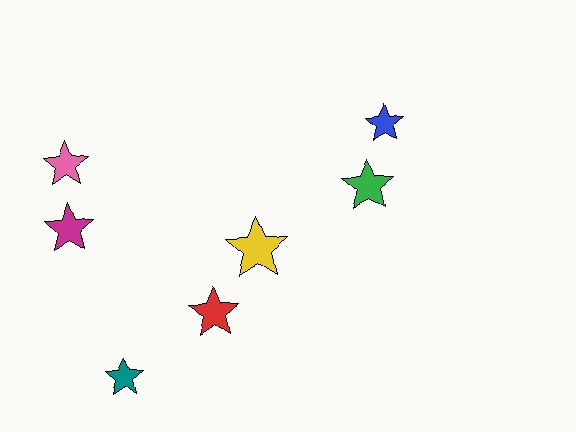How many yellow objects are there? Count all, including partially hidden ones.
There is 1 yellow object.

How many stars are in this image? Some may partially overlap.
There are 7 stars.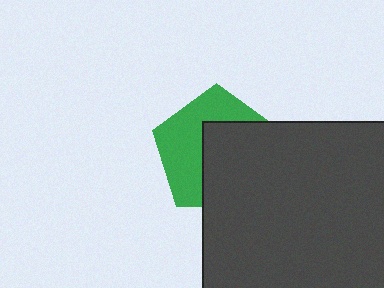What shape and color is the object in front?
The object in front is a dark gray rectangle.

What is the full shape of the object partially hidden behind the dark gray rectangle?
The partially hidden object is a green pentagon.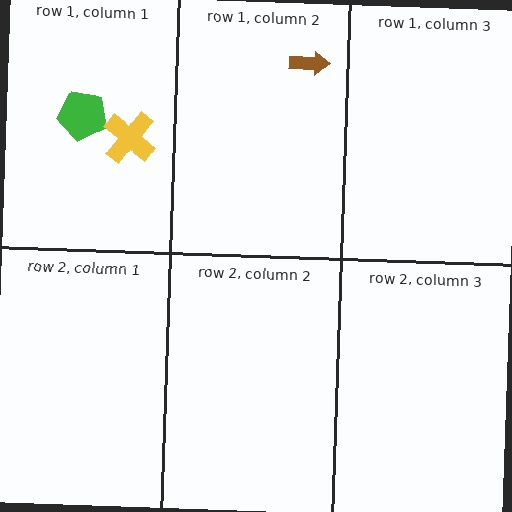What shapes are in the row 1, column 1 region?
The green pentagon, the yellow cross.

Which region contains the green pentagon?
The row 1, column 1 region.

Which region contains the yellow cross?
The row 1, column 1 region.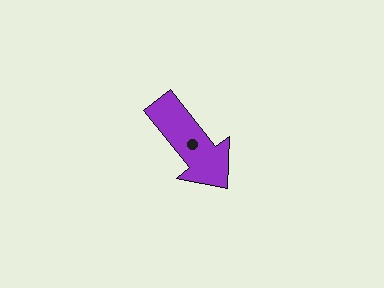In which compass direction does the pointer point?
Southeast.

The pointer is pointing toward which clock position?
Roughly 5 o'clock.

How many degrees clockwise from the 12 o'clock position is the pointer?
Approximately 141 degrees.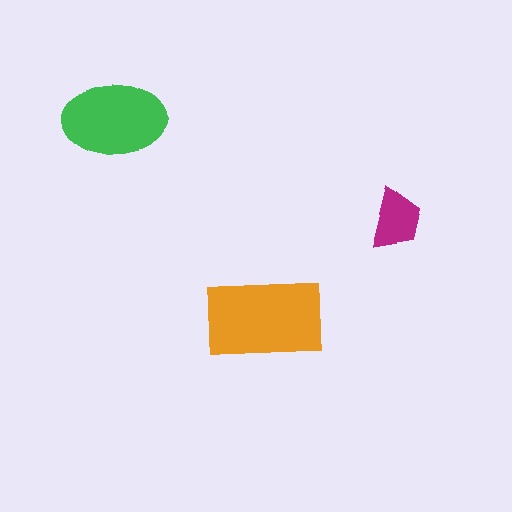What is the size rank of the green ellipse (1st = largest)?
2nd.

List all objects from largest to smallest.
The orange rectangle, the green ellipse, the magenta trapezoid.